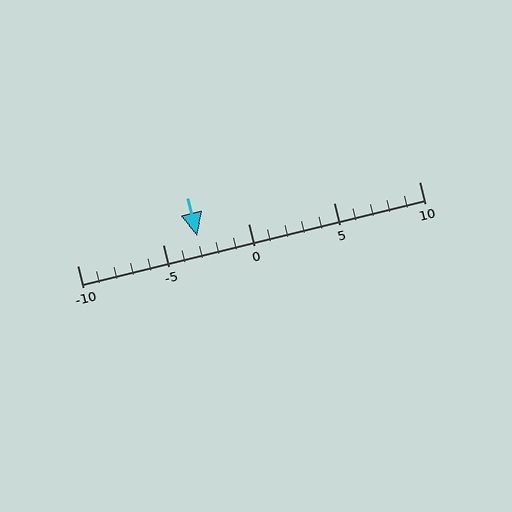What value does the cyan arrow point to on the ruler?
The cyan arrow points to approximately -3.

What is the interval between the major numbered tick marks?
The major tick marks are spaced 5 units apart.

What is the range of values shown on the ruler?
The ruler shows values from -10 to 10.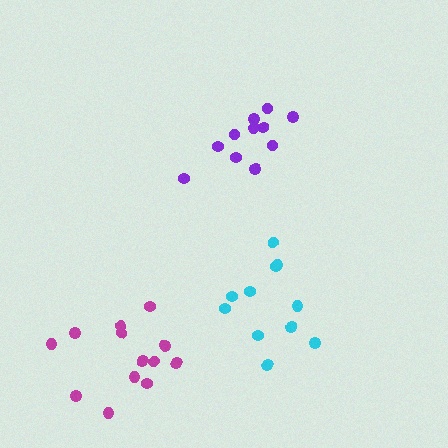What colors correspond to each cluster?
The clusters are colored: magenta, purple, cyan.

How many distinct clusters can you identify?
There are 3 distinct clusters.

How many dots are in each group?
Group 1: 13 dots, Group 2: 11 dots, Group 3: 11 dots (35 total).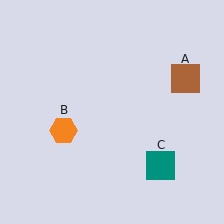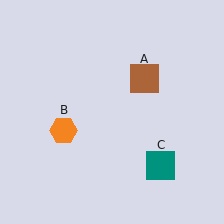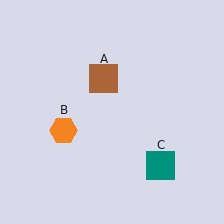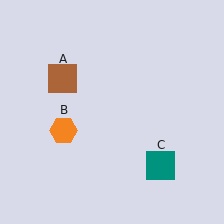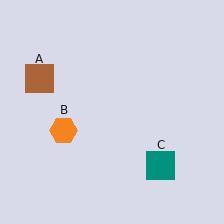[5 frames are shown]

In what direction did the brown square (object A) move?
The brown square (object A) moved left.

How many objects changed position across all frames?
1 object changed position: brown square (object A).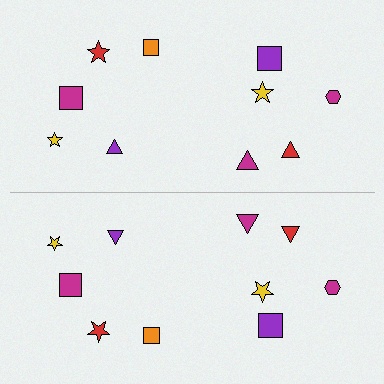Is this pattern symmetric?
Yes, this pattern has bilateral (reflection) symmetry.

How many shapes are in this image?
There are 20 shapes in this image.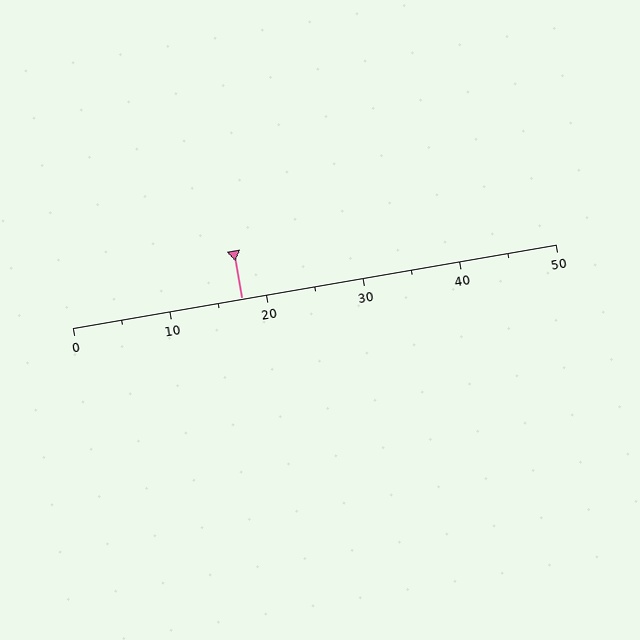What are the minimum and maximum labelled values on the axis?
The axis runs from 0 to 50.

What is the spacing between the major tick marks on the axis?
The major ticks are spaced 10 apart.